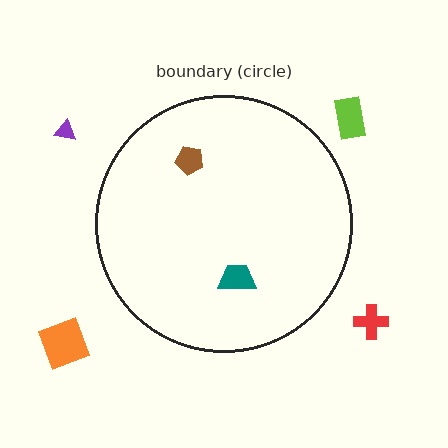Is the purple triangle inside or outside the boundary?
Outside.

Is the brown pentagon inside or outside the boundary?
Inside.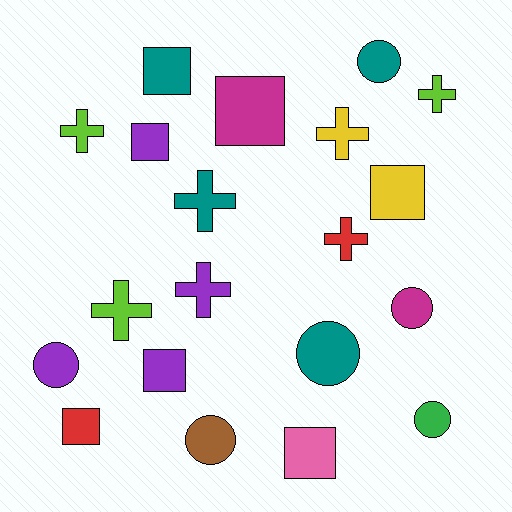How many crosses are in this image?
There are 7 crosses.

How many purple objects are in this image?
There are 4 purple objects.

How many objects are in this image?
There are 20 objects.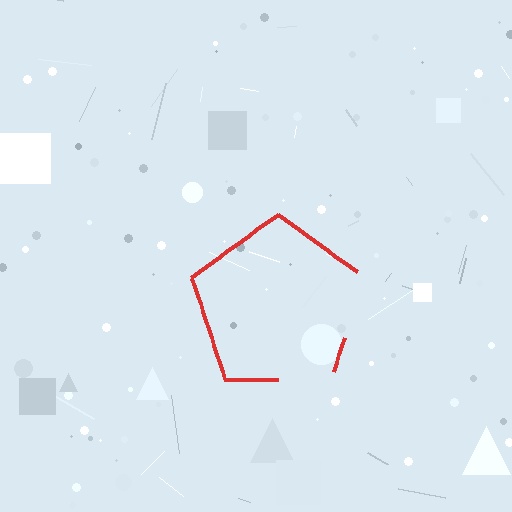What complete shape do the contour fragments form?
The contour fragments form a pentagon.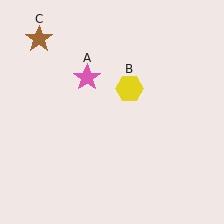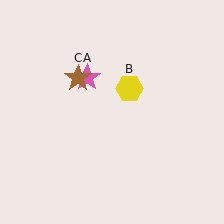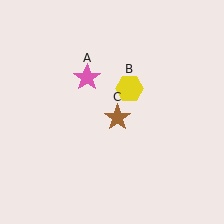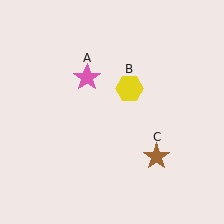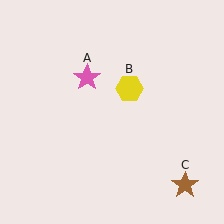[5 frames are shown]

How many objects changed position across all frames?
1 object changed position: brown star (object C).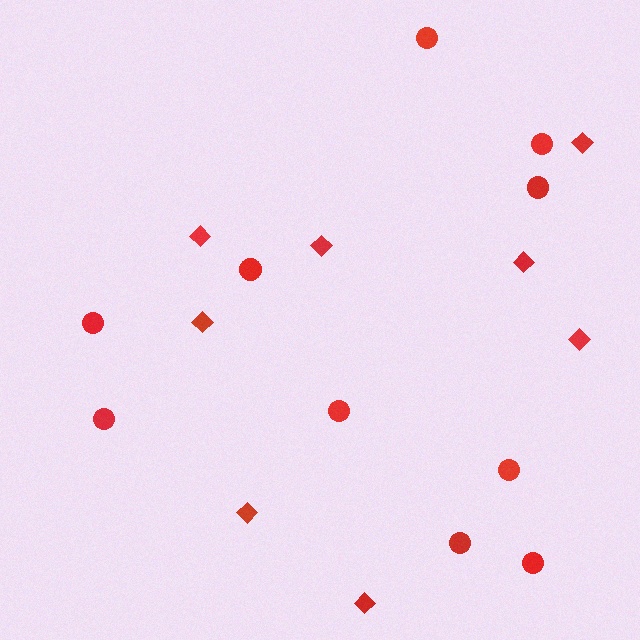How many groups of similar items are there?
There are 2 groups: one group of circles (10) and one group of diamonds (8).